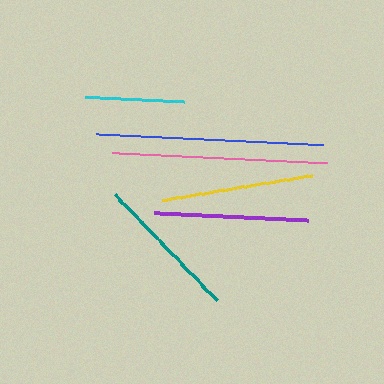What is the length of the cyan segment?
The cyan segment is approximately 98 pixels long.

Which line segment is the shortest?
The cyan line is the shortest at approximately 98 pixels.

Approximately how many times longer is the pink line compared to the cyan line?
The pink line is approximately 2.2 times the length of the cyan line.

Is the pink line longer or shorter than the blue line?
The blue line is longer than the pink line.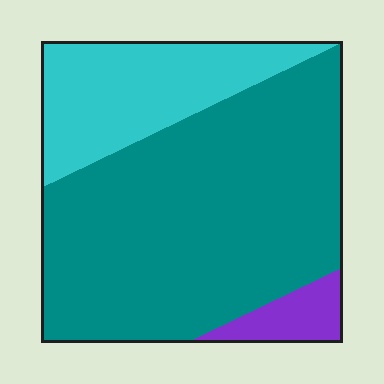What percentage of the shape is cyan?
Cyan covers about 25% of the shape.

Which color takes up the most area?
Teal, at roughly 70%.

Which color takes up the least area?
Purple, at roughly 5%.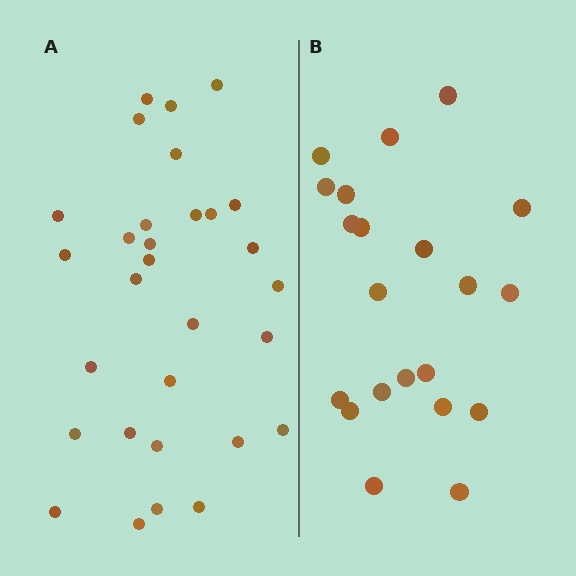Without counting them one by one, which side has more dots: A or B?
Region A (the left region) has more dots.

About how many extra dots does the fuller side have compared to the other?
Region A has roughly 8 or so more dots than region B.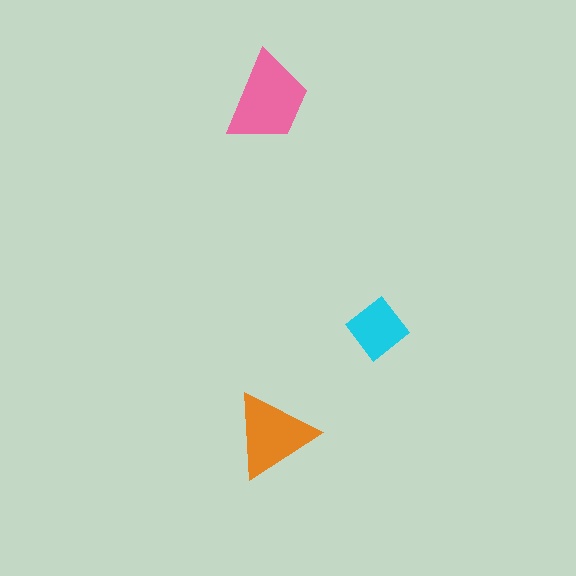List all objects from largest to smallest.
The pink trapezoid, the orange triangle, the cyan diamond.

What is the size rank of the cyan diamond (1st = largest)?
3rd.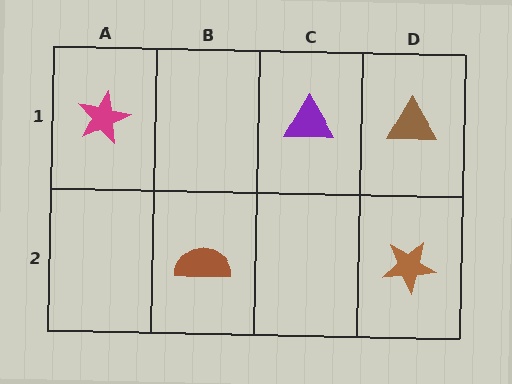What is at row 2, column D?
A brown star.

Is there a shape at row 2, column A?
No, that cell is empty.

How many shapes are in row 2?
2 shapes.